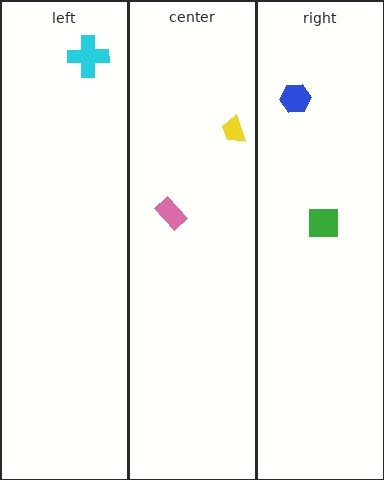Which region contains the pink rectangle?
The center region.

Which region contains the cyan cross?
The left region.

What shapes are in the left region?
The cyan cross.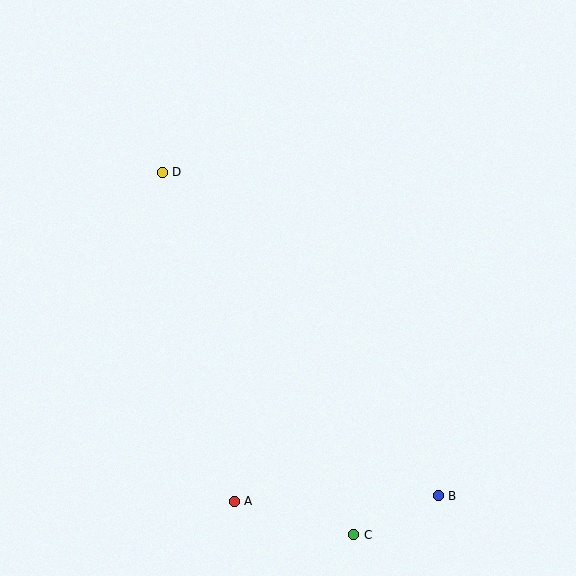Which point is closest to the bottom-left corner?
Point A is closest to the bottom-left corner.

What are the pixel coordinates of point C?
Point C is at (354, 535).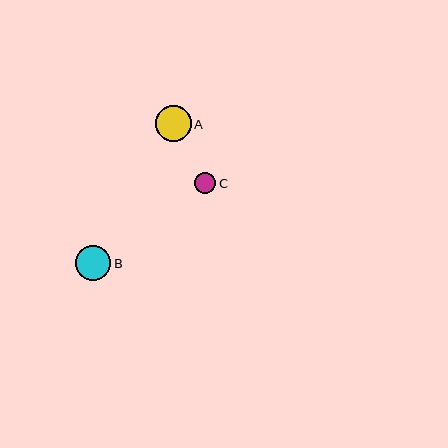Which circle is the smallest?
Circle C is the smallest with a size of approximately 21 pixels.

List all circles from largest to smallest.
From largest to smallest: A, B, C.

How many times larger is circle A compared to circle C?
Circle A is approximately 1.7 times the size of circle C.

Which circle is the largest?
Circle A is the largest with a size of approximately 36 pixels.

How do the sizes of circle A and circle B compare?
Circle A and circle B are approximately the same size.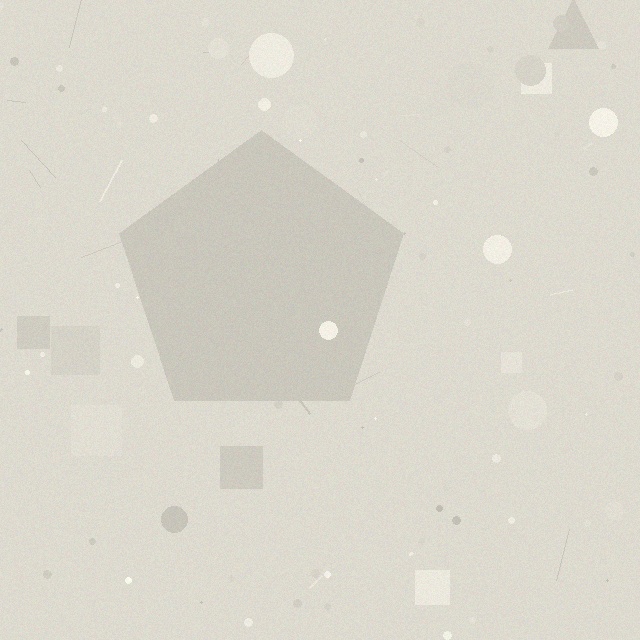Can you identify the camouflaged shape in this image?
The camouflaged shape is a pentagon.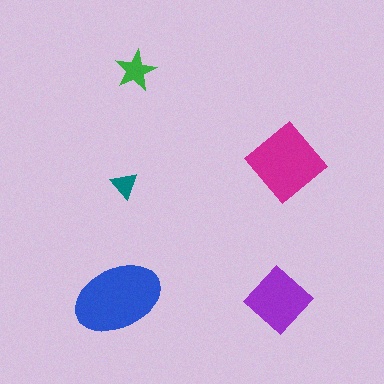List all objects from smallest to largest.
The teal triangle, the green star, the purple diamond, the magenta diamond, the blue ellipse.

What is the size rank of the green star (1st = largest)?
4th.